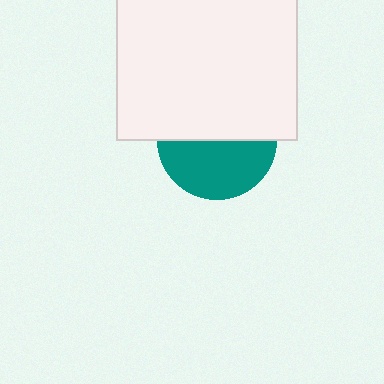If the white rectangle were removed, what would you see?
You would see the complete teal circle.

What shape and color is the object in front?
The object in front is a white rectangle.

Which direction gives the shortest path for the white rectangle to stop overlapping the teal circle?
Moving up gives the shortest separation.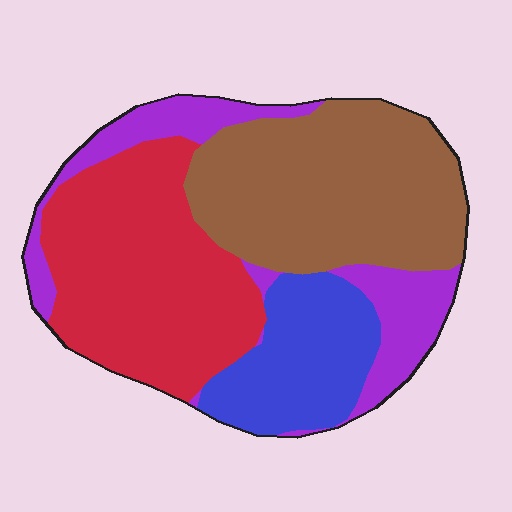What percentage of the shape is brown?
Brown covers about 35% of the shape.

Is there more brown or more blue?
Brown.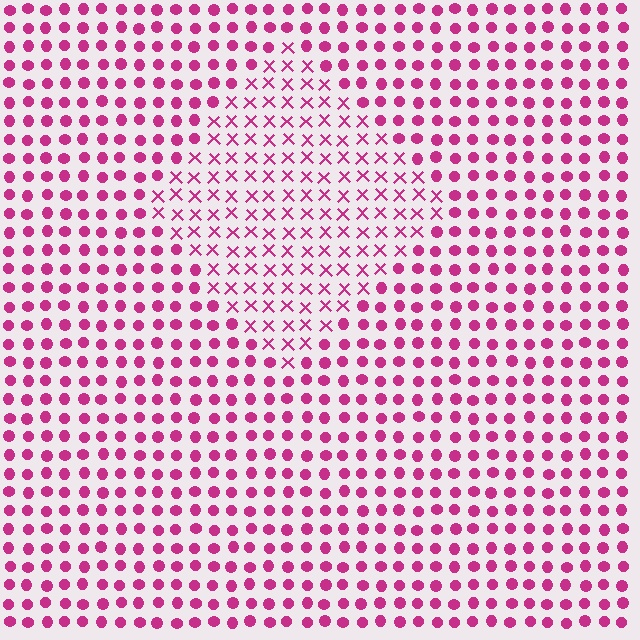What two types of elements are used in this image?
The image uses X marks inside the diamond region and circles outside it.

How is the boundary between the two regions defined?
The boundary is defined by a change in element shape: X marks inside vs. circles outside. All elements share the same color and spacing.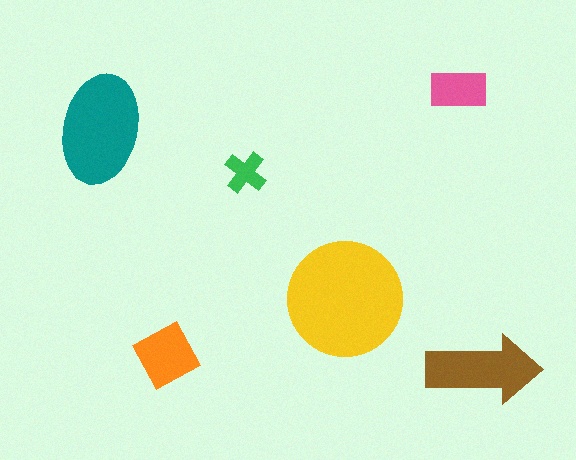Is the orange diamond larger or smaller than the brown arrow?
Smaller.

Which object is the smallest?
The green cross.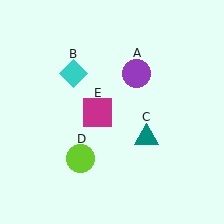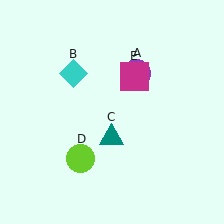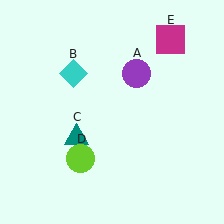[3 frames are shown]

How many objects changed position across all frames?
2 objects changed position: teal triangle (object C), magenta square (object E).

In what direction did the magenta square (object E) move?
The magenta square (object E) moved up and to the right.